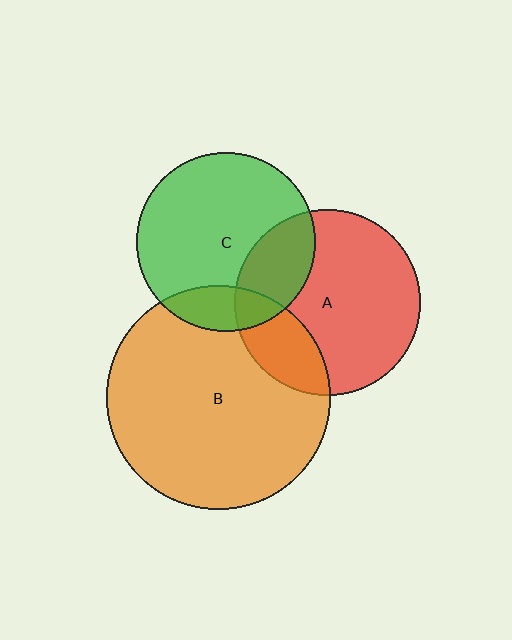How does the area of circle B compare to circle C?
Approximately 1.6 times.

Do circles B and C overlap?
Yes.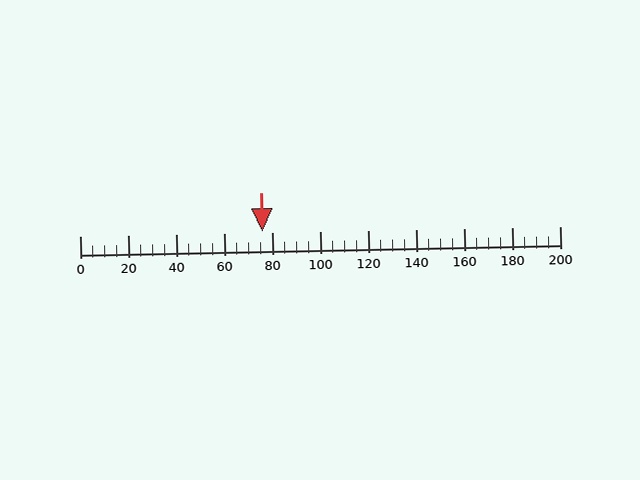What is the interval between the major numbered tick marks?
The major tick marks are spaced 20 units apart.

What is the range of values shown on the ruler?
The ruler shows values from 0 to 200.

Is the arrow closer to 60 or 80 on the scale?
The arrow is closer to 80.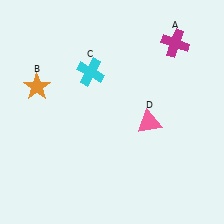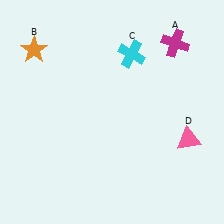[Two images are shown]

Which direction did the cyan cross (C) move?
The cyan cross (C) moved right.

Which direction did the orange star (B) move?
The orange star (B) moved up.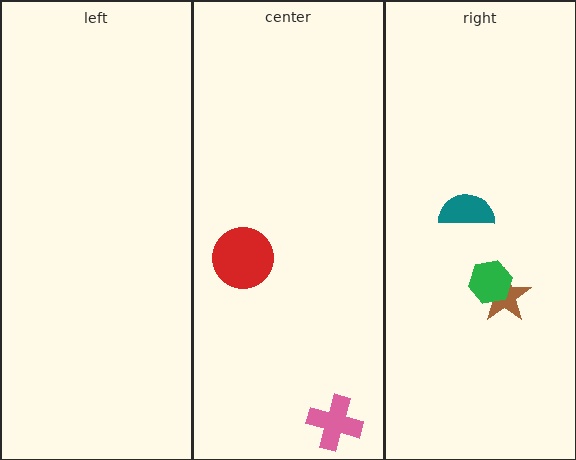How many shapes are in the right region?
3.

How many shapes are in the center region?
2.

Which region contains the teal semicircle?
The right region.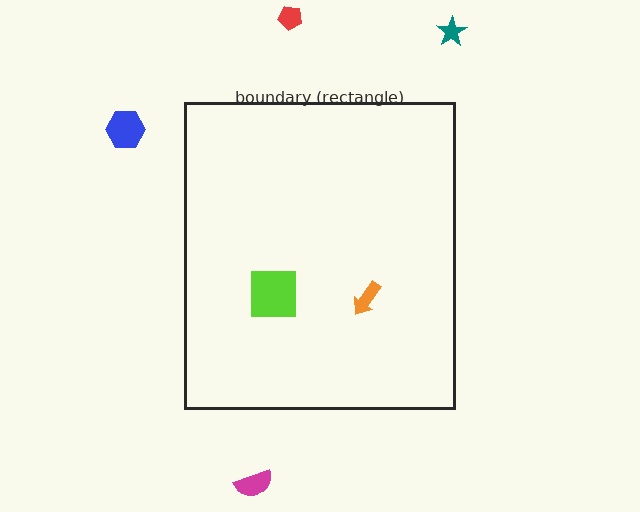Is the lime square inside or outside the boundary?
Inside.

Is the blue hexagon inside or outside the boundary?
Outside.